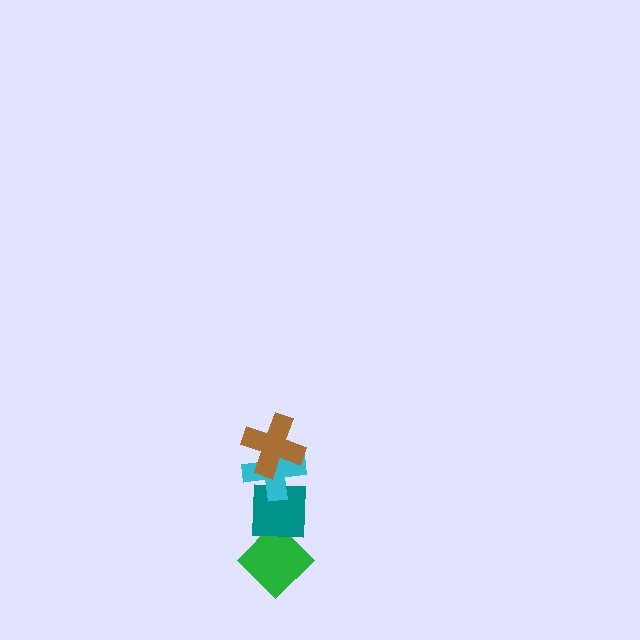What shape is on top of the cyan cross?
The brown cross is on top of the cyan cross.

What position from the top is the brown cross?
The brown cross is 1st from the top.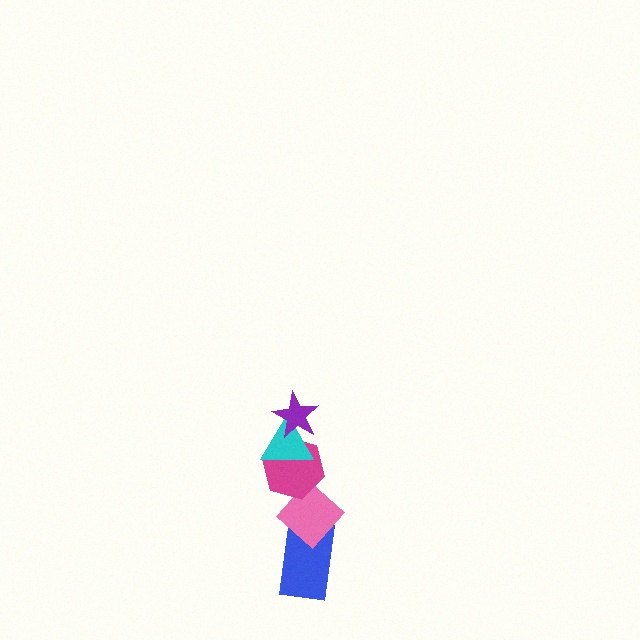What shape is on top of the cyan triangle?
The purple star is on top of the cyan triangle.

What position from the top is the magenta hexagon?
The magenta hexagon is 3rd from the top.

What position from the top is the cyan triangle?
The cyan triangle is 2nd from the top.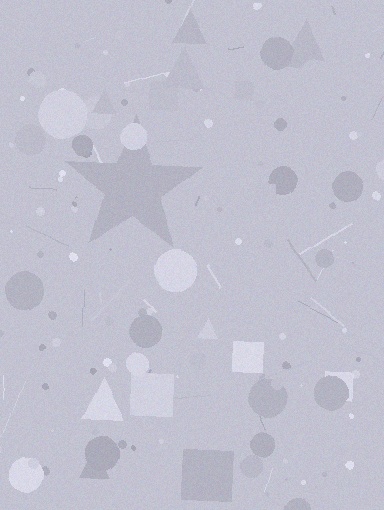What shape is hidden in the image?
A star is hidden in the image.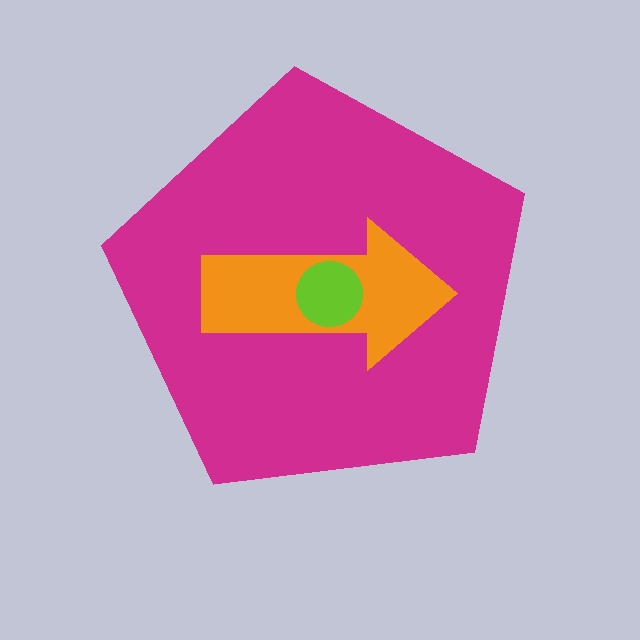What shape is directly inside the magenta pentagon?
The orange arrow.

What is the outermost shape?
The magenta pentagon.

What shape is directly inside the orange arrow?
The lime circle.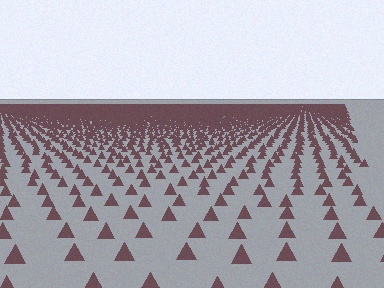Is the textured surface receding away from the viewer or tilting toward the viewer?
The surface is receding away from the viewer. Texture elements get smaller and denser toward the top.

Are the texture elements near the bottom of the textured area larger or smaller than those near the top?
Larger. Near the bottom, elements are closer to the viewer and appear at a bigger on-screen size.